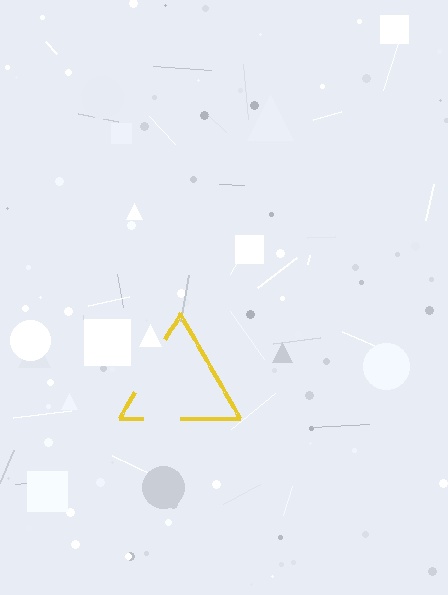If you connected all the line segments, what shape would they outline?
They would outline a triangle.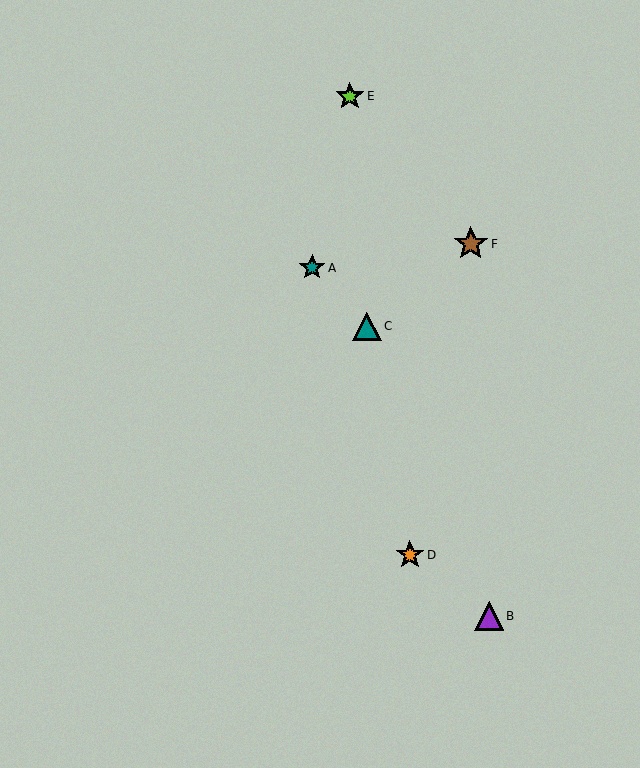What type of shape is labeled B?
Shape B is a purple triangle.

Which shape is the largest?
The brown star (labeled F) is the largest.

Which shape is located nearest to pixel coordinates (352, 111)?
The lime star (labeled E) at (350, 96) is nearest to that location.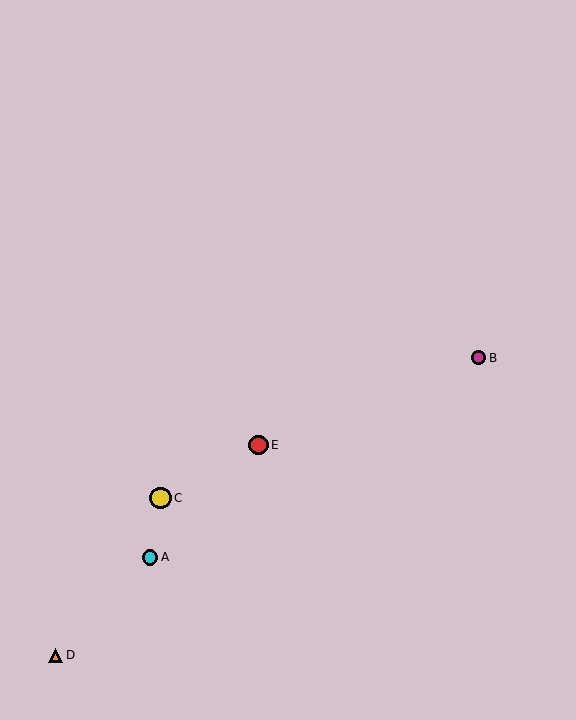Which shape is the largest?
The yellow circle (labeled C) is the largest.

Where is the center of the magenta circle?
The center of the magenta circle is at (479, 358).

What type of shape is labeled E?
Shape E is a red circle.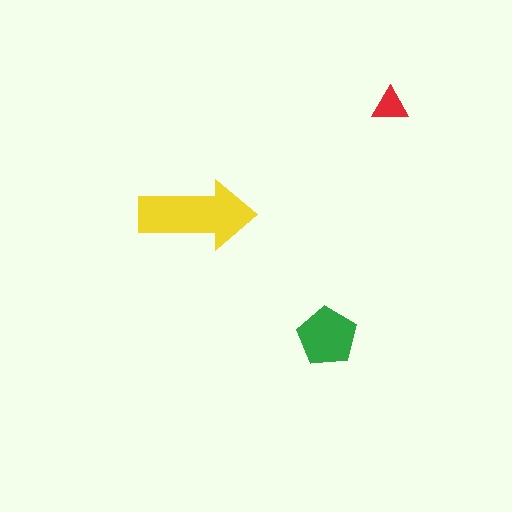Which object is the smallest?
The red triangle.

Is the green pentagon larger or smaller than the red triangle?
Larger.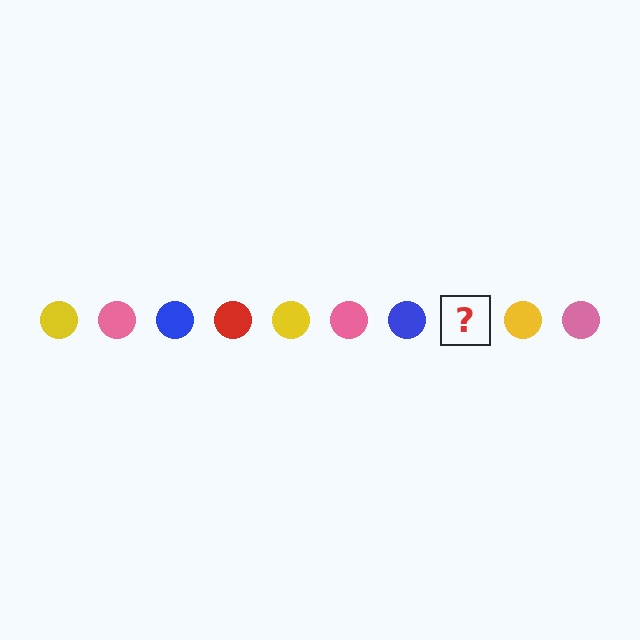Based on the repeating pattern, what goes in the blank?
The blank should be a red circle.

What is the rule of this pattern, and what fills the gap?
The rule is that the pattern cycles through yellow, pink, blue, red circles. The gap should be filled with a red circle.